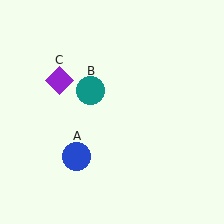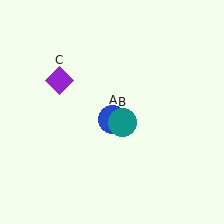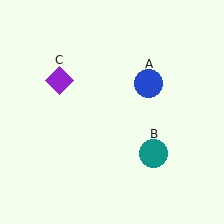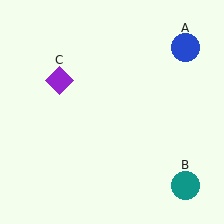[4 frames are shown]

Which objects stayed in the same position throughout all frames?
Purple diamond (object C) remained stationary.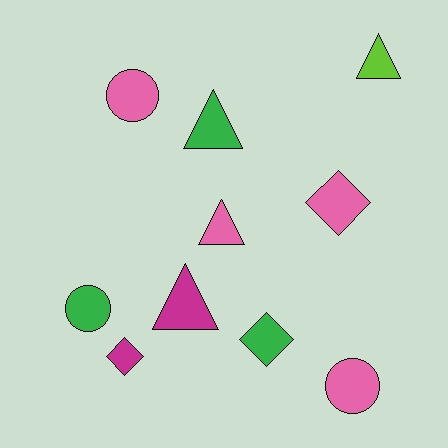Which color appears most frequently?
Pink, with 4 objects.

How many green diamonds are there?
There is 1 green diamond.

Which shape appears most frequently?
Triangle, with 4 objects.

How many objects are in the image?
There are 10 objects.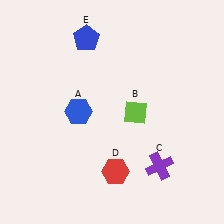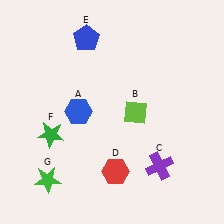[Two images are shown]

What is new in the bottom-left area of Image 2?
A green star (F) was added in the bottom-left area of Image 2.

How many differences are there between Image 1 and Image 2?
There are 2 differences between the two images.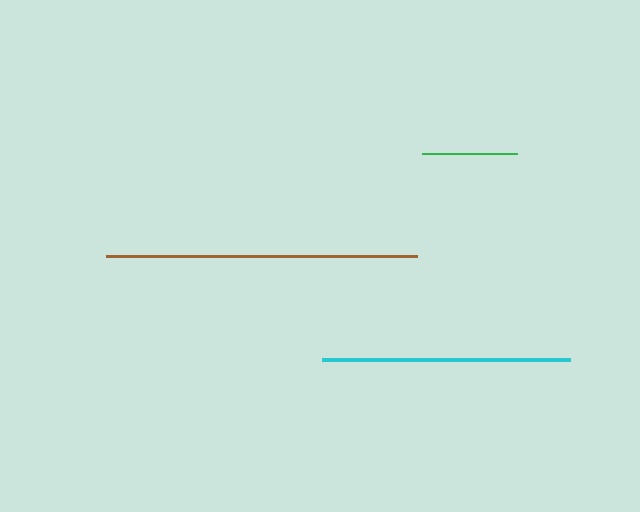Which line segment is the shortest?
The green line is the shortest at approximately 94 pixels.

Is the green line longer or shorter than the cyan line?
The cyan line is longer than the green line.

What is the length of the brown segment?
The brown segment is approximately 310 pixels long.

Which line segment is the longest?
The brown line is the longest at approximately 310 pixels.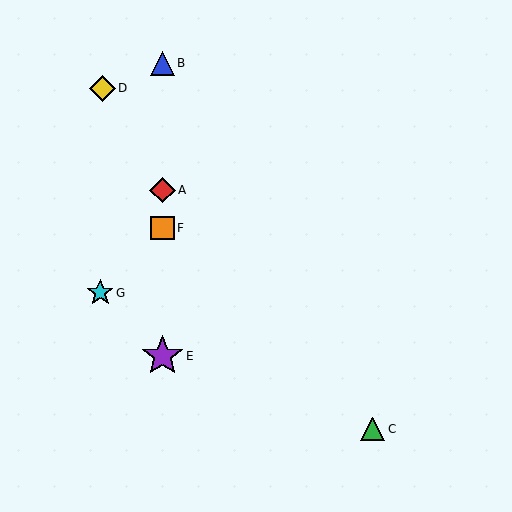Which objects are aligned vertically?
Objects A, B, E, F are aligned vertically.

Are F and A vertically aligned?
Yes, both are at x≈163.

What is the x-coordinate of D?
Object D is at x≈102.